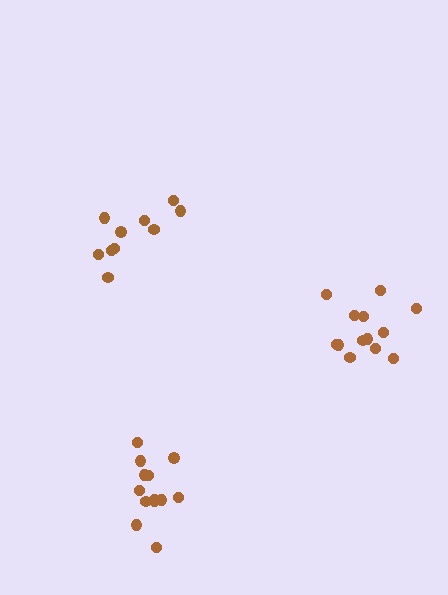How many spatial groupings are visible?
There are 3 spatial groupings.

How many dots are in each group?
Group 1: 13 dots, Group 2: 13 dots, Group 3: 10 dots (36 total).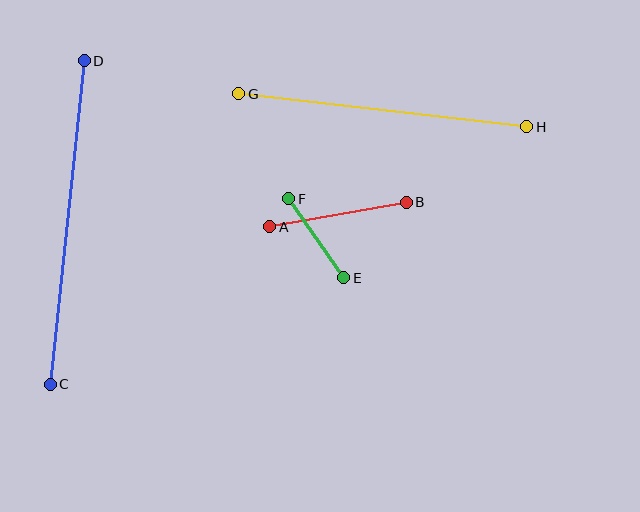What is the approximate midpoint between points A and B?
The midpoint is at approximately (338, 215) pixels.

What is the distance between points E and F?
The distance is approximately 96 pixels.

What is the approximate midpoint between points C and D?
The midpoint is at approximately (67, 223) pixels.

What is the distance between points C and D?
The distance is approximately 326 pixels.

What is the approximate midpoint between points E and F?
The midpoint is at approximately (316, 238) pixels.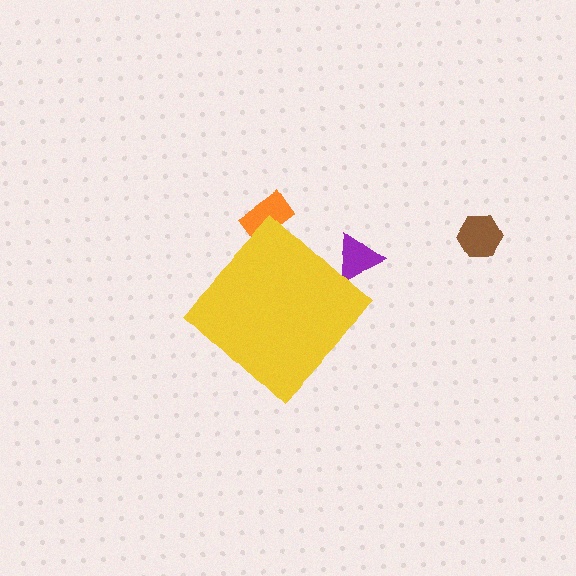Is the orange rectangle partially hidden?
Yes, the orange rectangle is partially hidden behind the yellow diamond.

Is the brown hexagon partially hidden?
No, the brown hexagon is fully visible.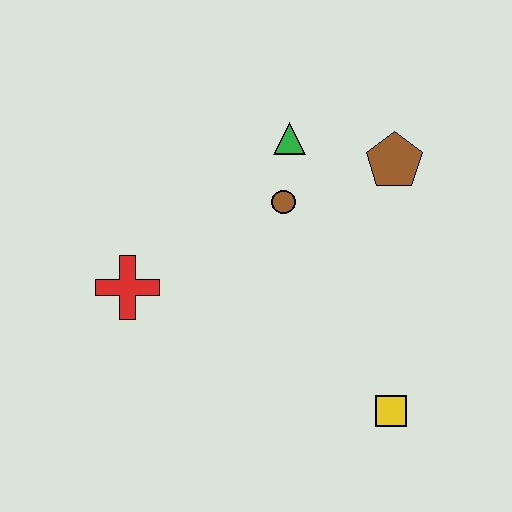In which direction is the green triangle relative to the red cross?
The green triangle is to the right of the red cross.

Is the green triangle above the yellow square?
Yes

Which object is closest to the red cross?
The brown circle is closest to the red cross.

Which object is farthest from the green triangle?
The yellow square is farthest from the green triangle.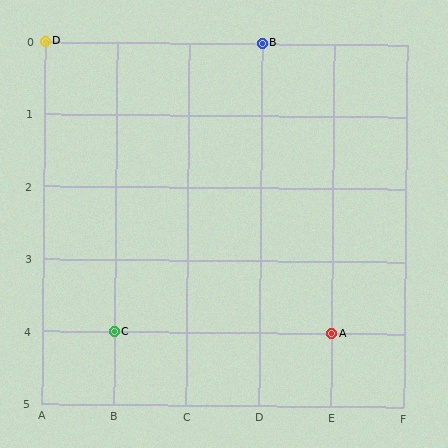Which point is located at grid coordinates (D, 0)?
Point B is at (D, 0).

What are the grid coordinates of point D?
Point D is at grid coordinates (A, 0).